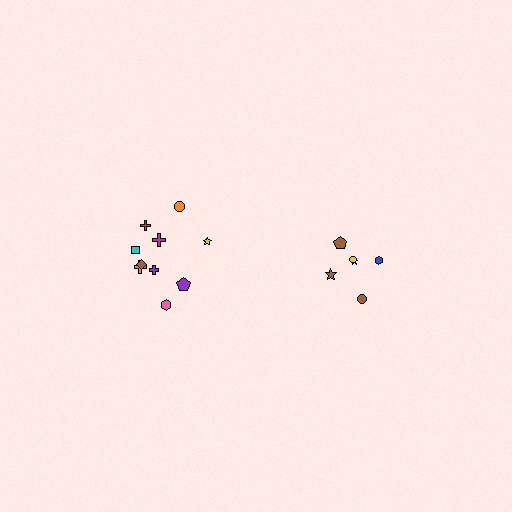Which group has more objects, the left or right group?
The left group.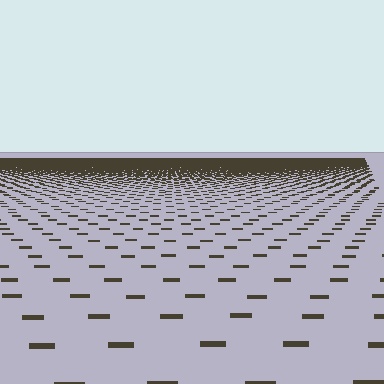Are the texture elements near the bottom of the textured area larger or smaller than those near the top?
Larger. Near the bottom, elements are closer to the viewer and appear at a bigger on-screen size.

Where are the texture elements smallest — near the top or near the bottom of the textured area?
Near the top.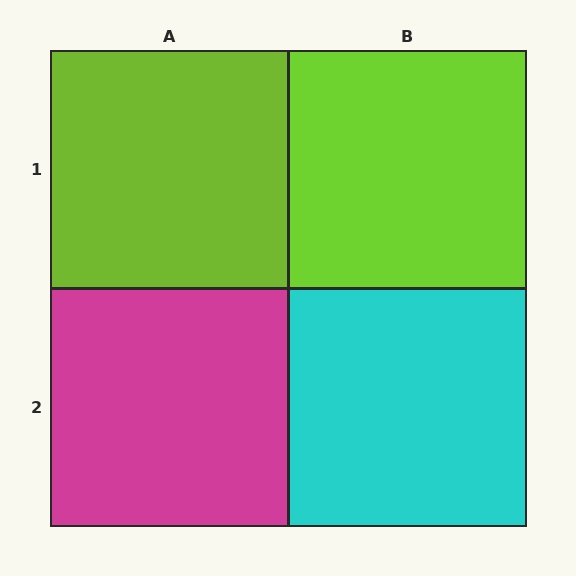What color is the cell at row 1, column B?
Lime.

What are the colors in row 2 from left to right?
Magenta, cyan.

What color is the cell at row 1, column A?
Lime.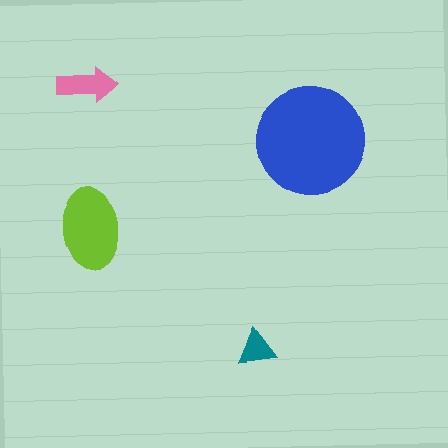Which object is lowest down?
The teal triangle is bottommost.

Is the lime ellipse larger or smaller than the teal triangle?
Larger.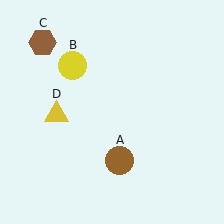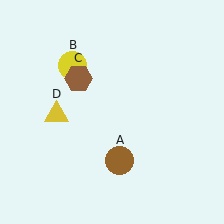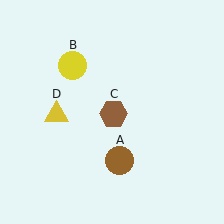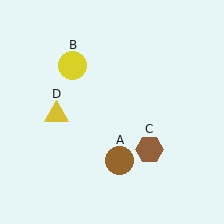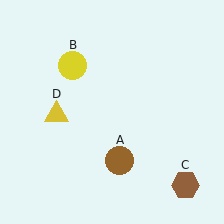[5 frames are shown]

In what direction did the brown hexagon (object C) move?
The brown hexagon (object C) moved down and to the right.